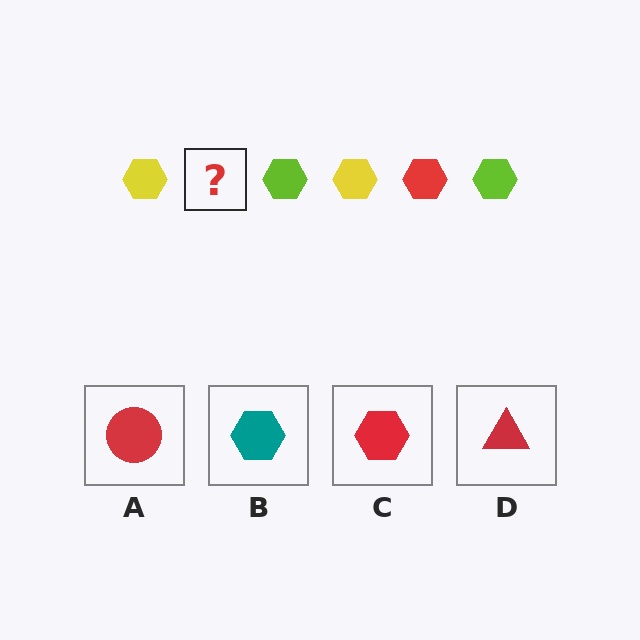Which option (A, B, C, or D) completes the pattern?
C.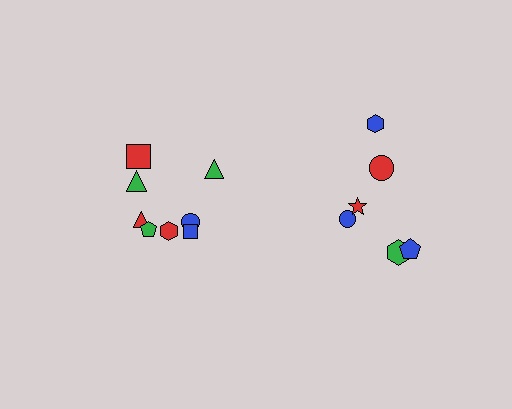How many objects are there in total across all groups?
There are 14 objects.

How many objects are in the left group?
There are 8 objects.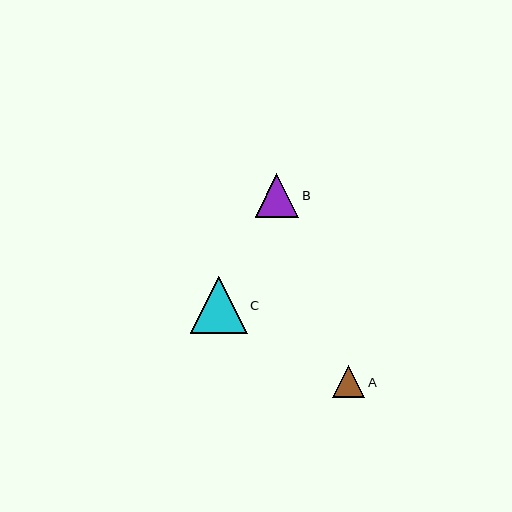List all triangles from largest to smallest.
From largest to smallest: C, B, A.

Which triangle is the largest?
Triangle C is the largest with a size of approximately 57 pixels.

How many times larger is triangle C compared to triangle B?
Triangle C is approximately 1.3 times the size of triangle B.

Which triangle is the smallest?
Triangle A is the smallest with a size of approximately 32 pixels.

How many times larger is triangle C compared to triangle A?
Triangle C is approximately 1.8 times the size of triangle A.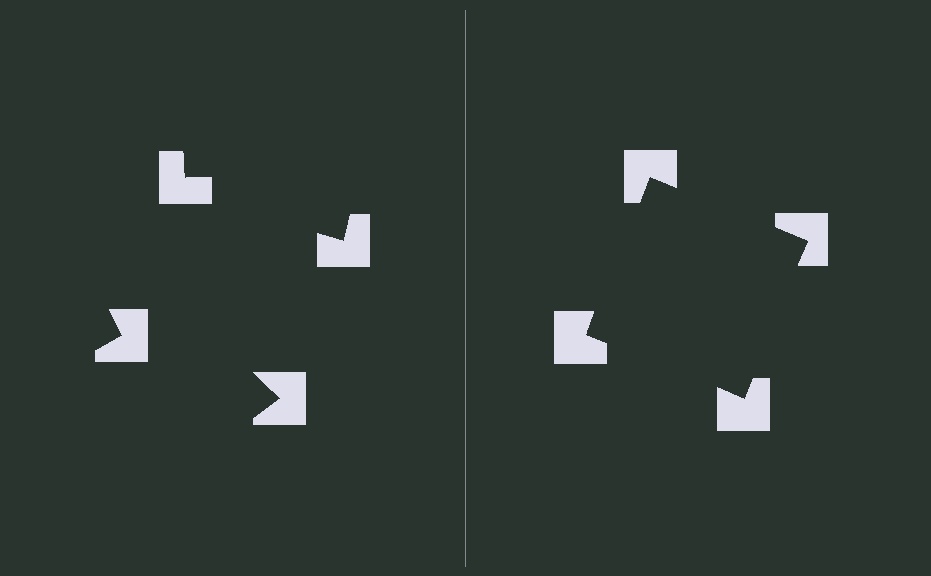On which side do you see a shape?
An illusory square appears on the right side. On the left side the wedge cuts are rotated, so no coherent shape forms.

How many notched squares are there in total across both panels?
8 — 4 on each side.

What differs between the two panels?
The notched squares are positioned identically on both sides; only the wedge orientations differ. On the right they align to a square; on the left they are misaligned.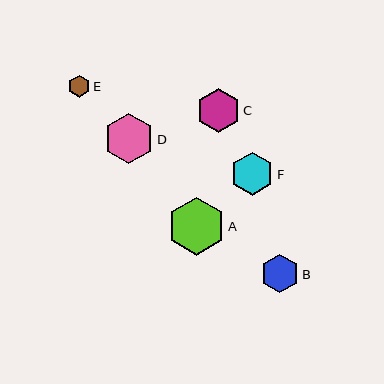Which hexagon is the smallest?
Hexagon E is the smallest with a size of approximately 22 pixels.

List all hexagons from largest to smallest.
From largest to smallest: A, D, C, F, B, E.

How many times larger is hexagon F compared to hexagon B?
Hexagon F is approximately 1.1 times the size of hexagon B.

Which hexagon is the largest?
Hexagon A is the largest with a size of approximately 58 pixels.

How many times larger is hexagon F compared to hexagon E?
Hexagon F is approximately 1.9 times the size of hexagon E.